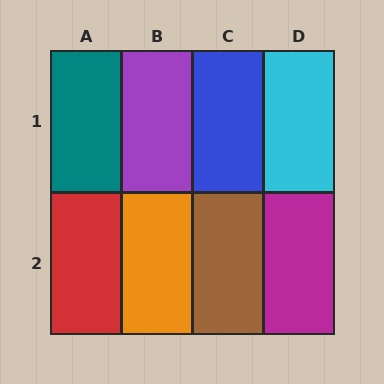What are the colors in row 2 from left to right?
Red, orange, brown, magenta.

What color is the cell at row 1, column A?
Teal.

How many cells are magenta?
1 cell is magenta.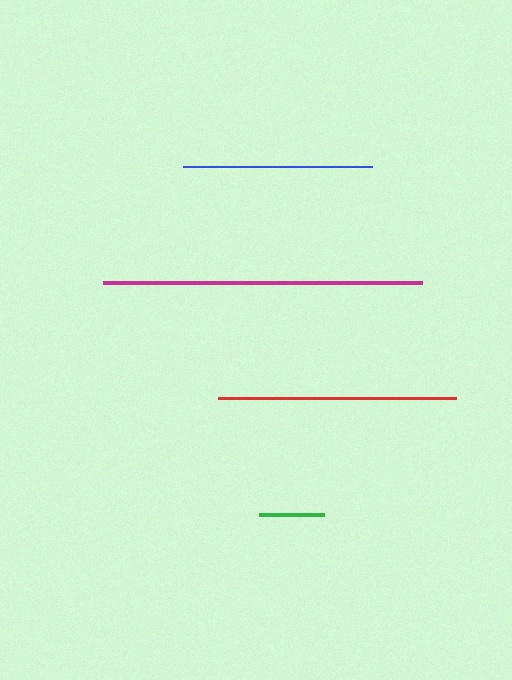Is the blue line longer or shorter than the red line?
The red line is longer than the blue line.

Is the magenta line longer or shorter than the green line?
The magenta line is longer than the green line.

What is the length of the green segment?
The green segment is approximately 65 pixels long.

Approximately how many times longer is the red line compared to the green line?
The red line is approximately 3.7 times the length of the green line.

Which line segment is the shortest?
The green line is the shortest at approximately 65 pixels.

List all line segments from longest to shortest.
From longest to shortest: magenta, red, blue, green.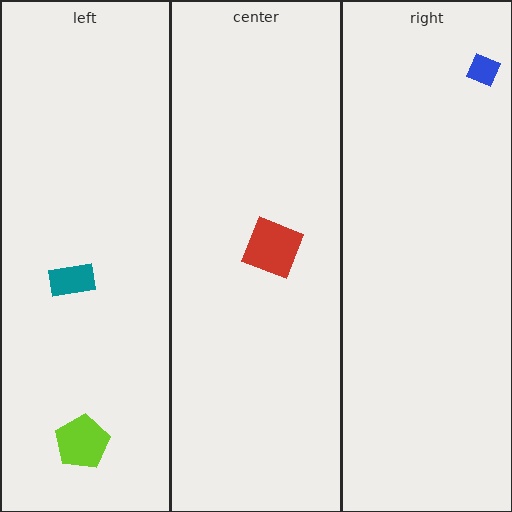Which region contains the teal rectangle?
The left region.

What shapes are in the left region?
The lime pentagon, the teal rectangle.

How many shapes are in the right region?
1.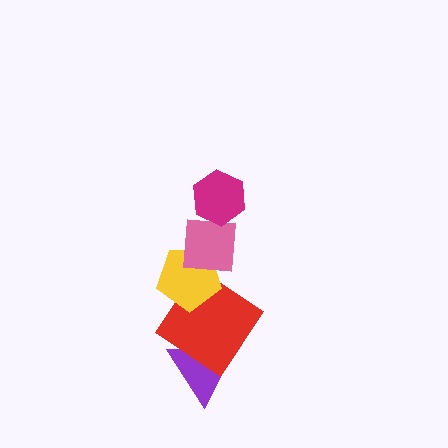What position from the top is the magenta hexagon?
The magenta hexagon is 1st from the top.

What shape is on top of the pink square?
The magenta hexagon is on top of the pink square.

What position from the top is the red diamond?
The red diamond is 4th from the top.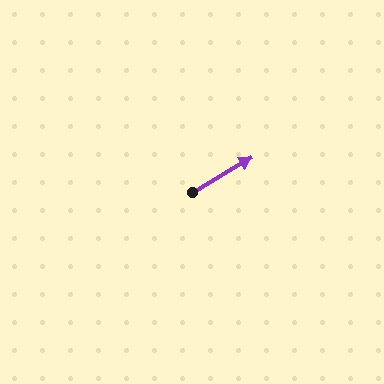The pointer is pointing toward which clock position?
Roughly 2 o'clock.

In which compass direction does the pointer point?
Northeast.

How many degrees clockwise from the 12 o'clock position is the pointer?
Approximately 59 degrees.